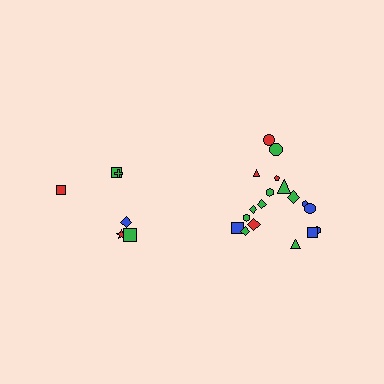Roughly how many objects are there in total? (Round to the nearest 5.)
Roughly 25 objects in total.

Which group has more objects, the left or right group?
The right group.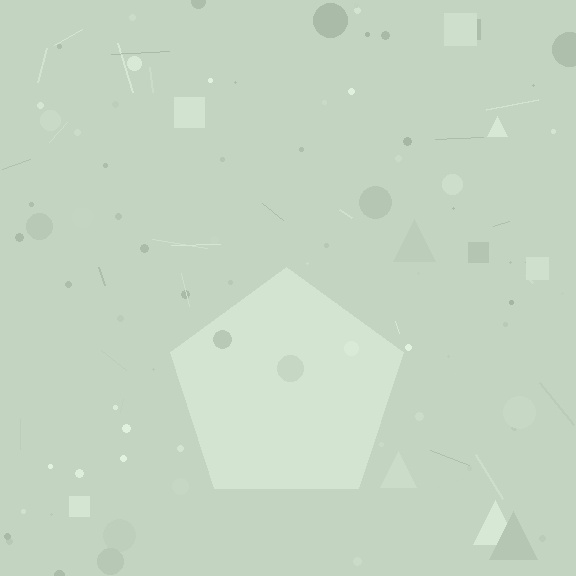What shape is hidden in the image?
A pentagon is hidden in the image.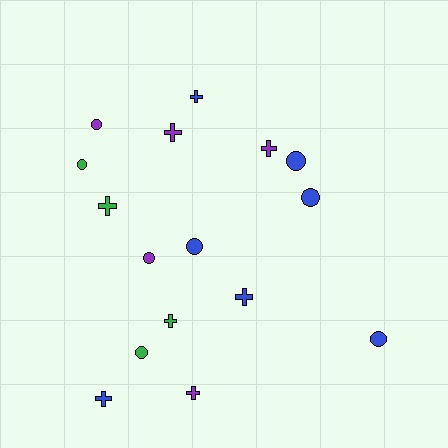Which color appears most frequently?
Blue, with 7 objects.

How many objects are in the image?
There are 16 objects.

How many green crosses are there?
There are 2 green crosses.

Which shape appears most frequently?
Circle, with 8 objects.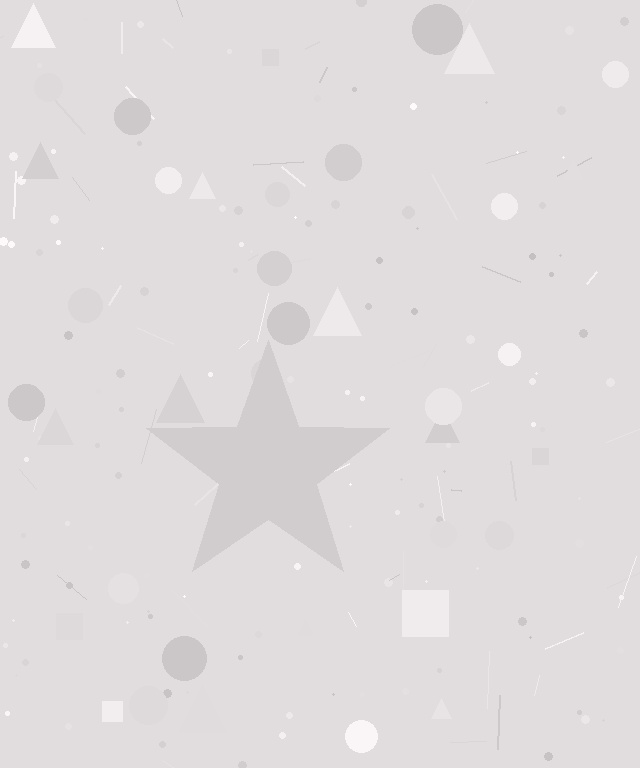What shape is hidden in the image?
A star is hidden in the image.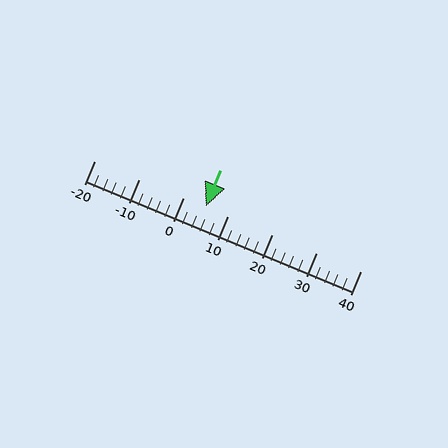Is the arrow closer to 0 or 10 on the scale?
The arrow is closer to 10.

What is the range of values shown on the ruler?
The ruler shows values from -20 to 40.